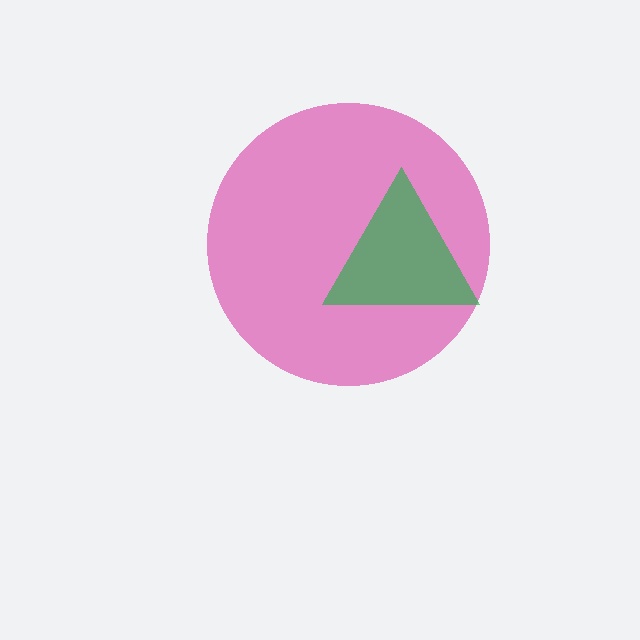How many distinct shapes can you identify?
There are 2 distinct shapes: a magenta circle, a green triangle.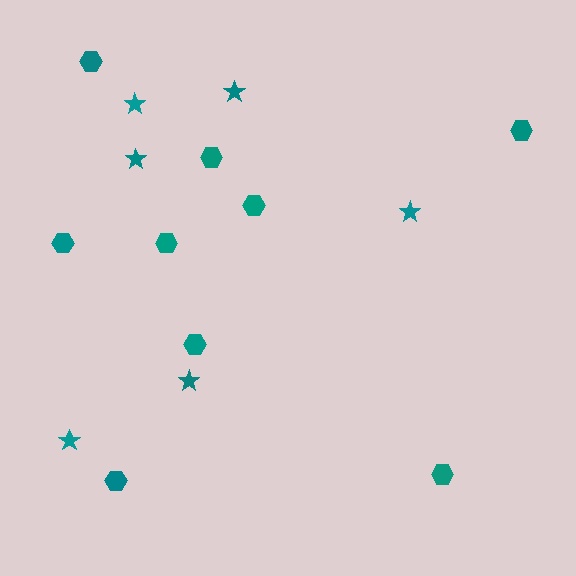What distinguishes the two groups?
There are 2 groups: one group of stars (6) and one group of hexagons (9).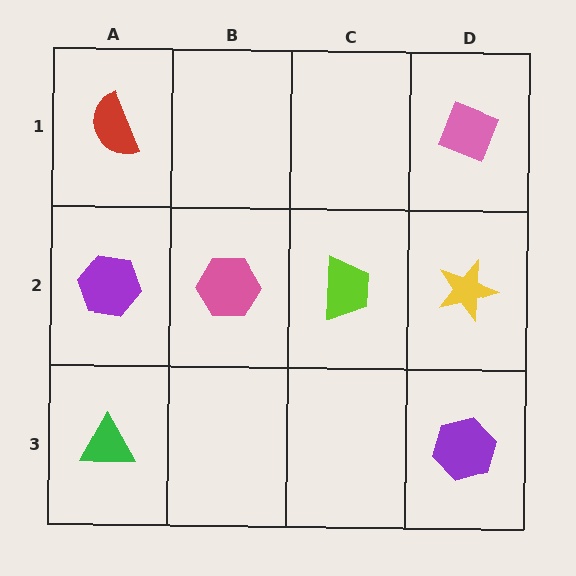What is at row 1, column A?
A red semicircle.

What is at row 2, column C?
A lime trapezoid.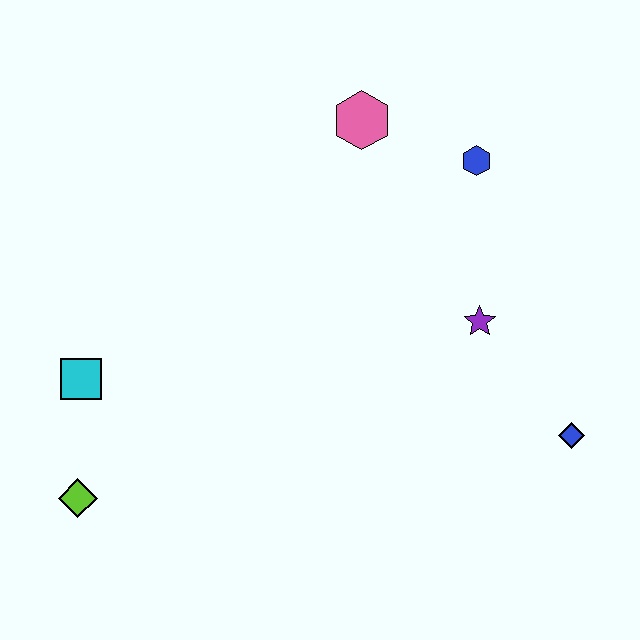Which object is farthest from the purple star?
The lime diamond is farthest from the purple star.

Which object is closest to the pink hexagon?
The blue hexagon is closest to the pink hexagon.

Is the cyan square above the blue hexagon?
No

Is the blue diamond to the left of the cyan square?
No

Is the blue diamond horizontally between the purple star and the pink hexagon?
No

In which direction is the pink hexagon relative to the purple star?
The pink hexagon is above the purple star.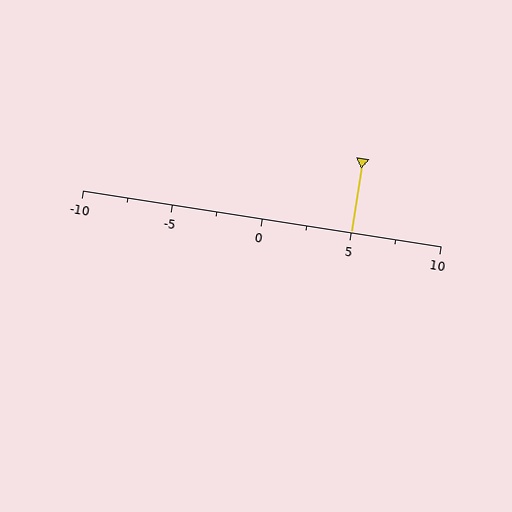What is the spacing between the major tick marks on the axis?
The major ticks are spaced 5 apart.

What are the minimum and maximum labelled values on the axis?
The axis runs from -10 to 10.